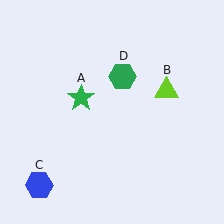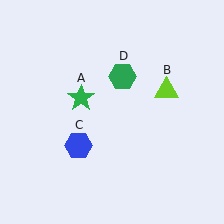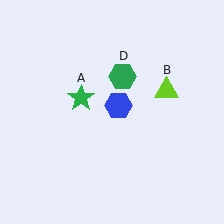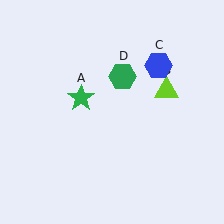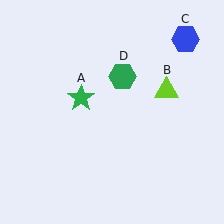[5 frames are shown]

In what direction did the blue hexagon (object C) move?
The blue hexagon (object C) moved up and to the right.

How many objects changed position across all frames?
1 object changed position: blue hexagon (object C).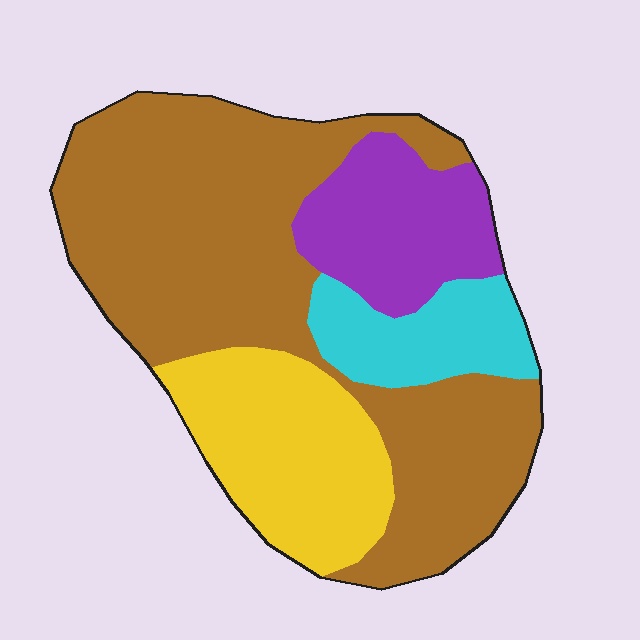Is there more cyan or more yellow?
Yellow.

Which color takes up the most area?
Brown, at roughly 55%.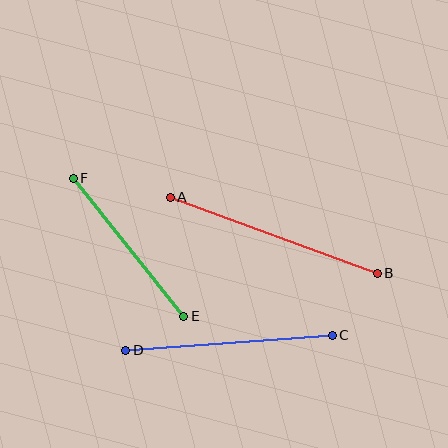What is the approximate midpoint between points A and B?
The midpoint is at approximately (274, 235) pixels.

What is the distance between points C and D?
The distance is approximately 207 pixels.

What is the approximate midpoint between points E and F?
The midpoint is at approximately (128, 247) pixels.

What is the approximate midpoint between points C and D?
The midpoint is at approximately (229, 343) pixels.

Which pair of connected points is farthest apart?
Points A and B are farthest apart.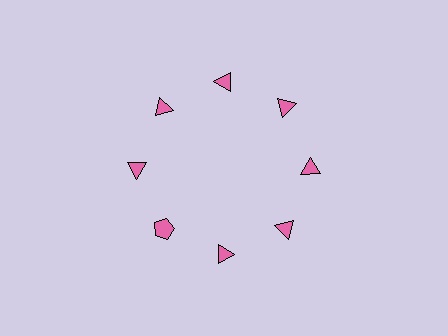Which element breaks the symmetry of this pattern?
The pink pentagon at roughly the 8 o'clock position breaks the symmetry. All other shapes are pink triangles.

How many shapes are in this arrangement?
There are 8 shapes arranged in a ring pattern.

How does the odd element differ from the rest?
It has a different shape: pentagon instead of triangle.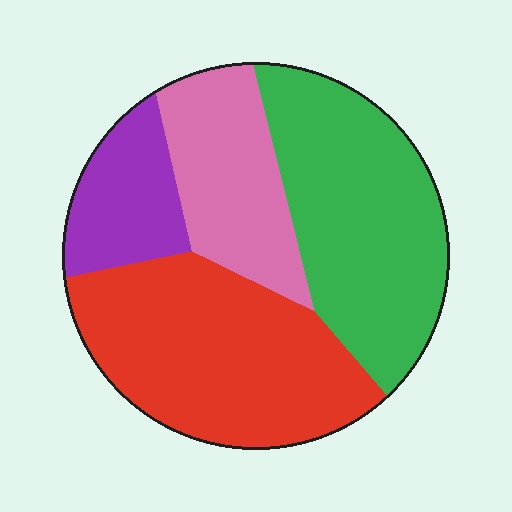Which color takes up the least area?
Purple, at roughly 15%.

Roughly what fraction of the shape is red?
Red covers about 35% of the shape.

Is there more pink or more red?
Red.